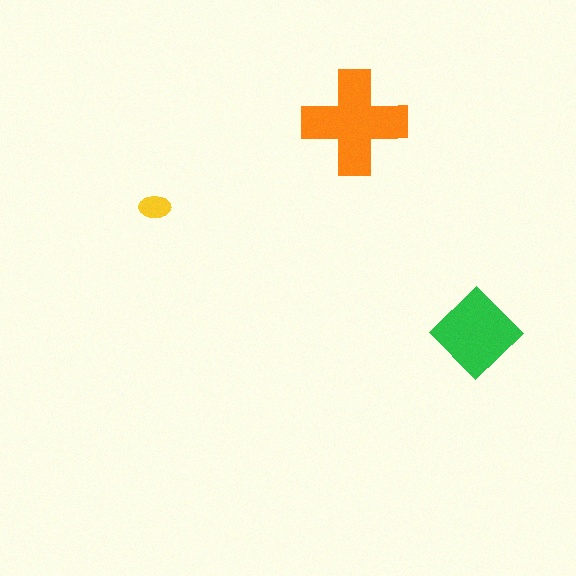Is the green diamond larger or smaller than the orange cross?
Smaller.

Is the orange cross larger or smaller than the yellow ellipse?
Larger.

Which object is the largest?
The orange cross.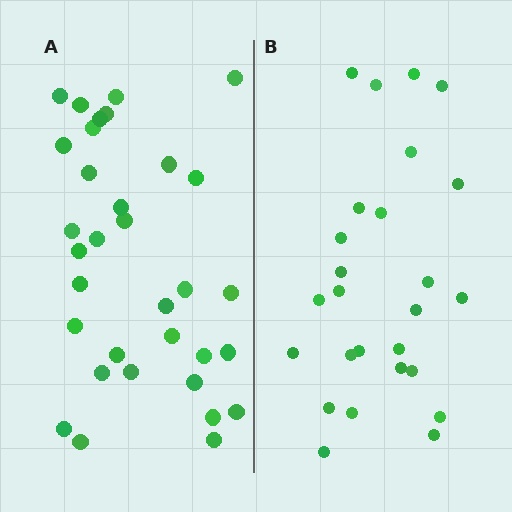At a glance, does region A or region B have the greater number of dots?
Region A (the left region) has more dots.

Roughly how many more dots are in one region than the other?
Region A has roughly 8 or so more dots than region B.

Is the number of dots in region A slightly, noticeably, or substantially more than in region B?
Region A has noticeably more, but not dramatically so. The ratio is roughly 1.3 to 1.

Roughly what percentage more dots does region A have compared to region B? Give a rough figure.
About 25% more.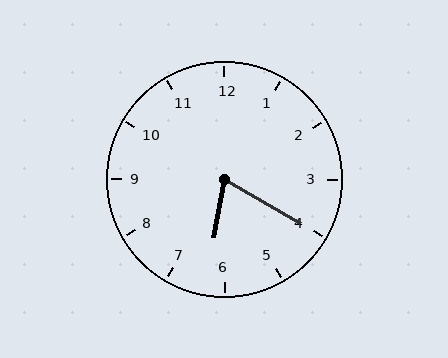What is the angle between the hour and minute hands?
Approximately 70 degrees.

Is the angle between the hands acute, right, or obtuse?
It is acute.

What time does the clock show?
6:20.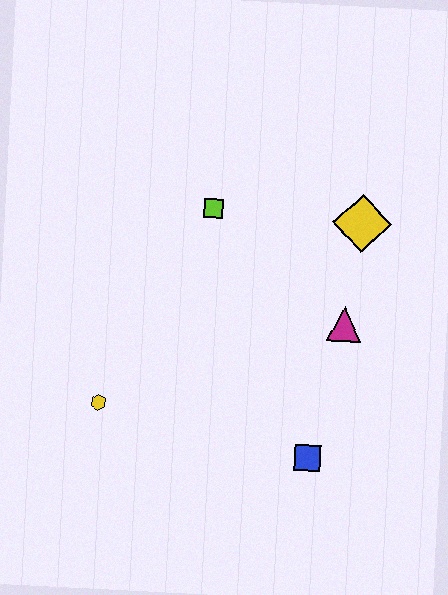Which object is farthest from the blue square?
The lime square is farthest from the blue square.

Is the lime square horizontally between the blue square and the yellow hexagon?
Yes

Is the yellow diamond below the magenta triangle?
No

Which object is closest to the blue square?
The magenta triangle is closest to the blue square.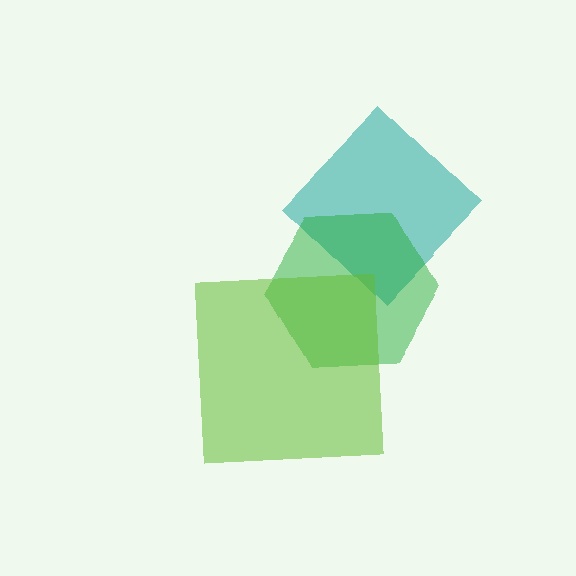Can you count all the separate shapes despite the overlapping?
Yes, there are 3 separate shapes.